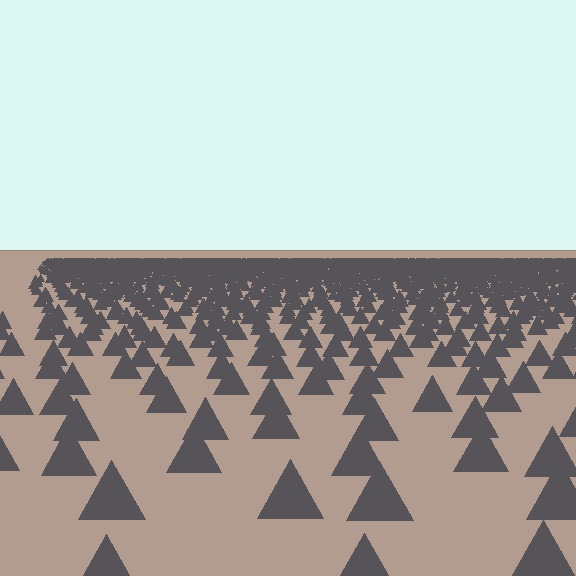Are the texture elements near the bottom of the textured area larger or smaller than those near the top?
Larger. Near the bottom, elements are closer to the viewer and appear at a bigger on-screen size.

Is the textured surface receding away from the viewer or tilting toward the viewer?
The surface is receding away from the viewer. Texture elements get smaller and denser toward the top.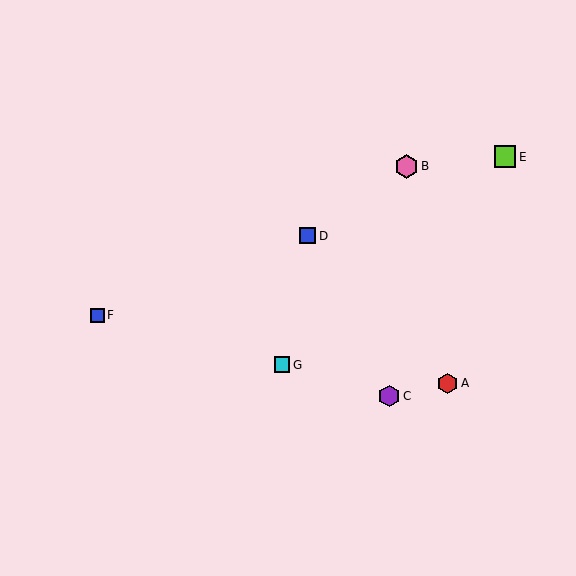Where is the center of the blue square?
The center of the blue square is at (307, 236).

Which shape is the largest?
The pink hexagon (labeled B) is the largest.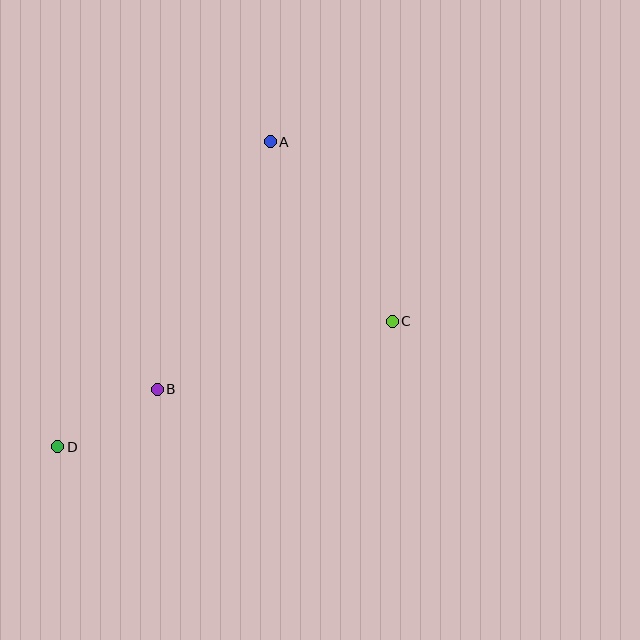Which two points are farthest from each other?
Points A and D are farthest from each other.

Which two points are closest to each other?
Points B and D are closest to each other.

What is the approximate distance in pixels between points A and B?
The distance between A and B is approximately 272 pixels.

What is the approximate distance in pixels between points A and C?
The distance between A and C is approximately 217 pixels.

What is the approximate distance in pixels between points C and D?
The distance between C and D is approximately 357 pixels.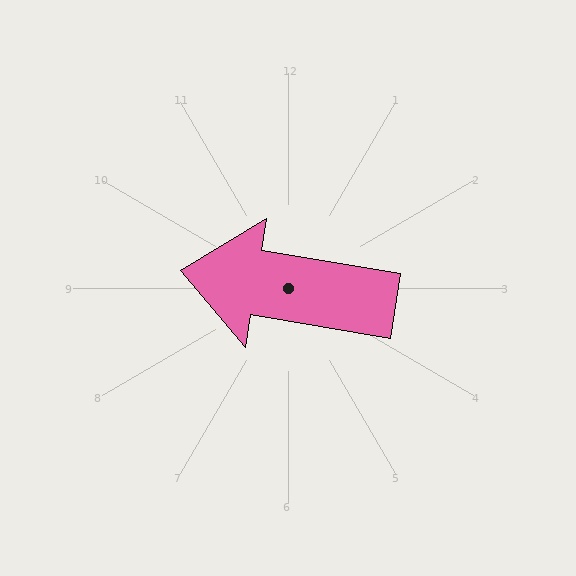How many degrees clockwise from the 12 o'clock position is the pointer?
Approximately 279 degrees.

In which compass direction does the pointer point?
West.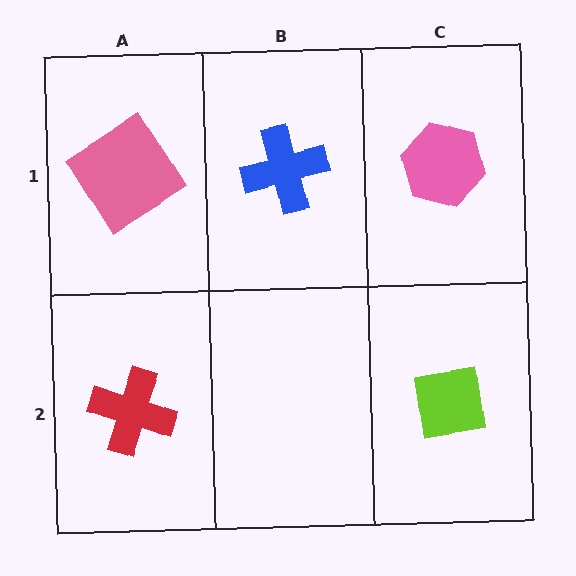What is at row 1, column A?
A pink diamond.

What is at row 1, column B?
A blue cross.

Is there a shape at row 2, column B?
No, that cell is empty.